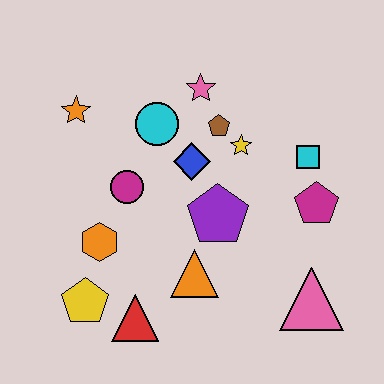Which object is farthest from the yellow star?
The yellow pentagon is farthest from the yellow star.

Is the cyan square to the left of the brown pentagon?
No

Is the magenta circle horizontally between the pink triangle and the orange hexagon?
Yes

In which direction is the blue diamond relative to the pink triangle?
The blue diamond is above the pink triangle.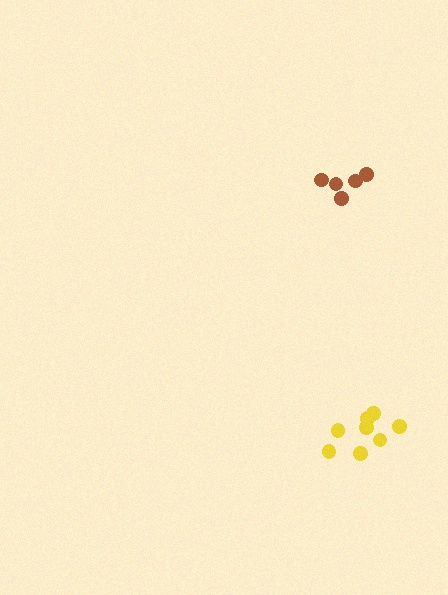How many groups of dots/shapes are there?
There are 2 groups.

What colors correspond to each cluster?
The clusters are colored: brown, yellow.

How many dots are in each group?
Group 1: 5 dots, Group 2: 8 dots (13 total).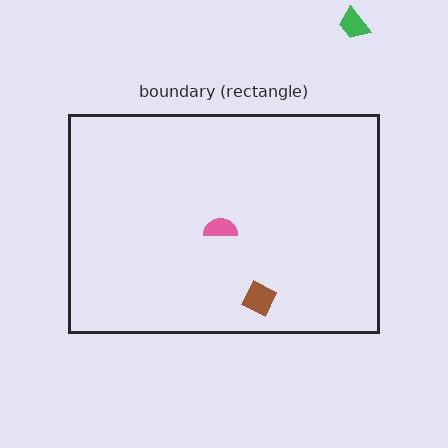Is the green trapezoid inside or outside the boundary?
Outside.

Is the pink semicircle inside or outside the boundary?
Inside.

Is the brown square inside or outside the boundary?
Inside.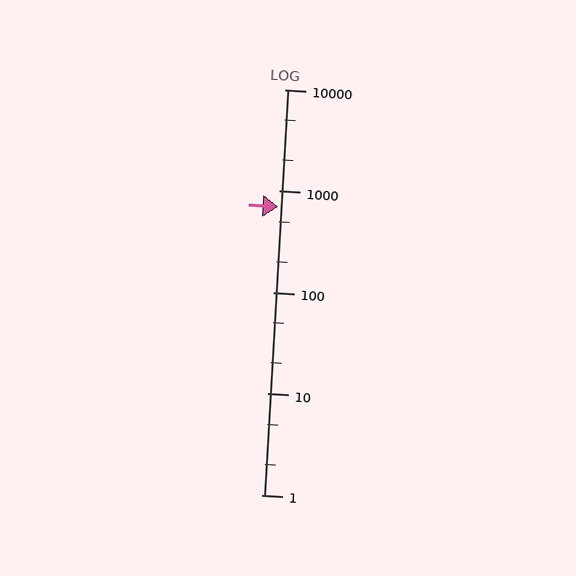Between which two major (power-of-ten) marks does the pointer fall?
The pointer is between 100 and 1000.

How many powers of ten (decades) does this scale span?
The scale spans 4 decades, from 1 to 10000.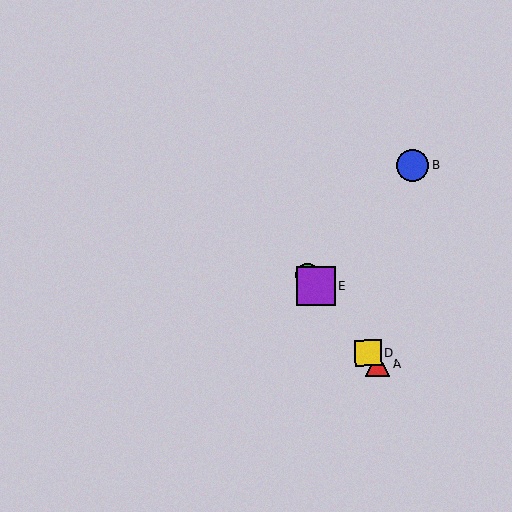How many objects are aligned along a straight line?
4 objects (A, C, D, E) are aligned along a straight line.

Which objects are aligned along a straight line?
Objects A, C, D, E are aligned along a straight line.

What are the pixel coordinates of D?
Object D is at (368, 353).